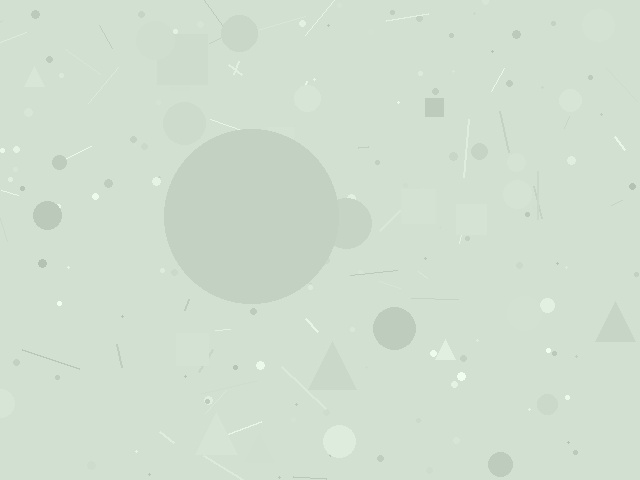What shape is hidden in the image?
A circle is hidden in the image.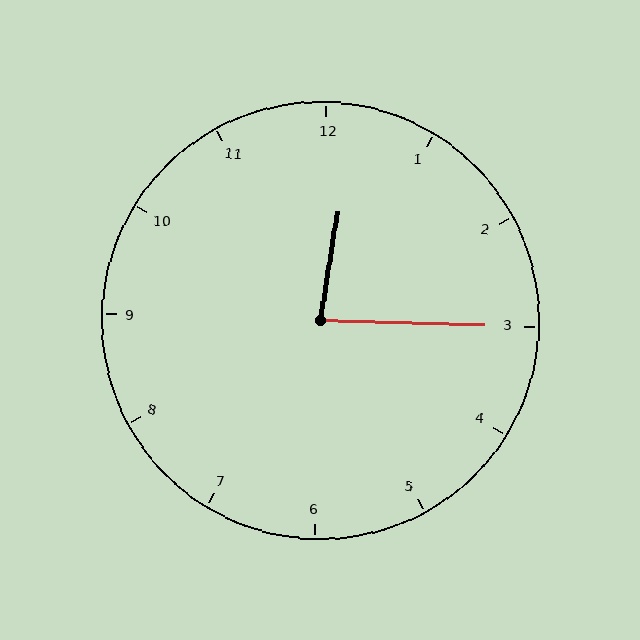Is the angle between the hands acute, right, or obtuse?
It is acute.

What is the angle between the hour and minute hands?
Approximately 82 degrees.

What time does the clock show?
12:15.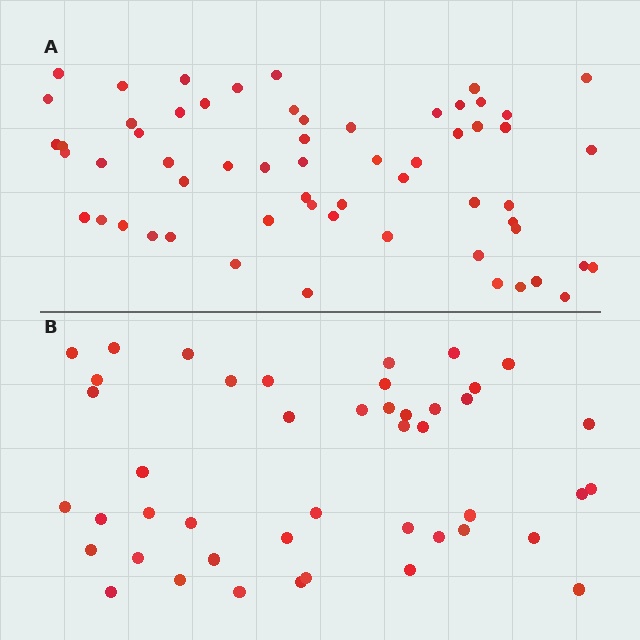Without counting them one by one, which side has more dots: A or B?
Region A (the top region) has more dots.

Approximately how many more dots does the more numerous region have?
Region A has approximately 15 more dots than region B.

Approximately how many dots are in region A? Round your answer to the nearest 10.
About 60 dots.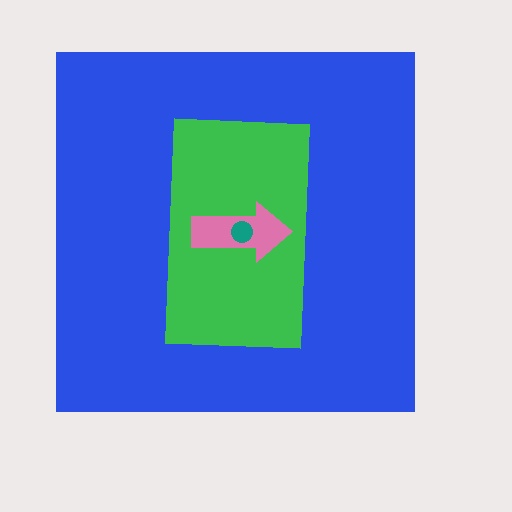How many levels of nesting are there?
4.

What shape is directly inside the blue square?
The green rectangle.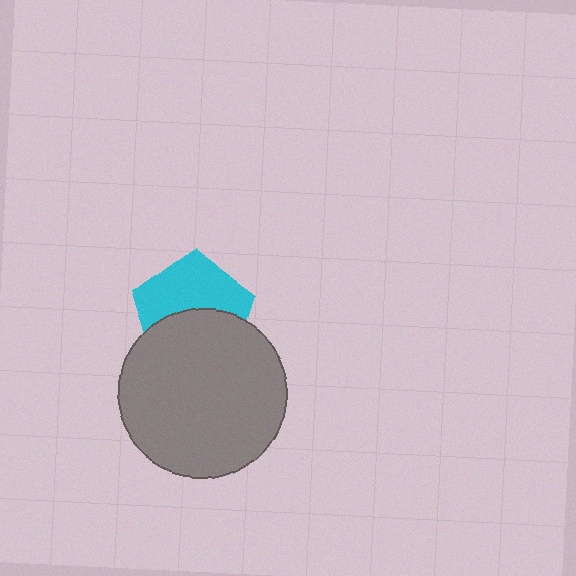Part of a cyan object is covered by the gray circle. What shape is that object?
It is a pentagon.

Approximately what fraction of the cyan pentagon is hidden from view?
Roughly 48% of the cyan pentagon is hidden behind the gray circle.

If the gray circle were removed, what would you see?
You would see the complete cyan pentagon.